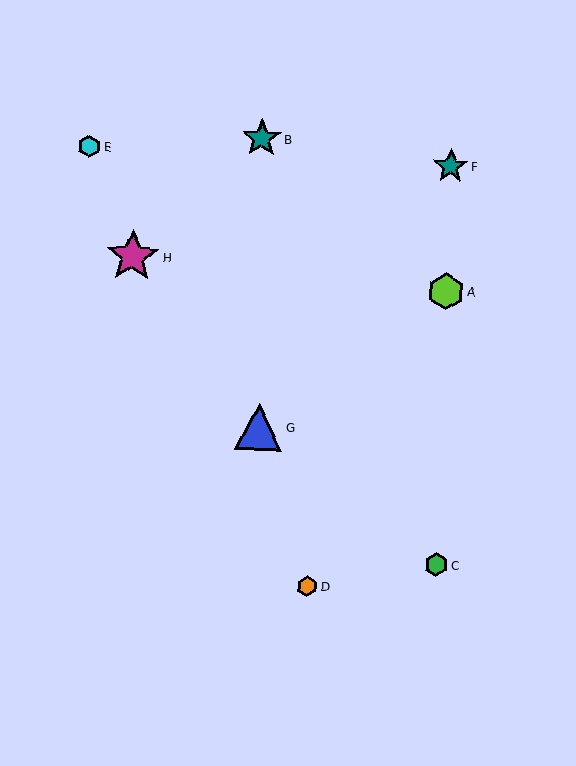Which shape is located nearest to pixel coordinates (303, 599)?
The orange hexagon (labeled D) at (307, 586) is nearest to that location.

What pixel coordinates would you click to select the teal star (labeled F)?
Click at (451, 166) to select the teal star F.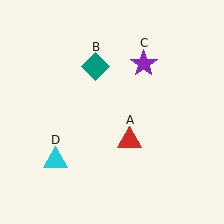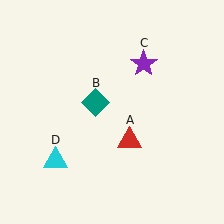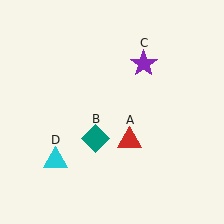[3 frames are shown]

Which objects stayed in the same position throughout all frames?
Red triangle (object A) and purple star (object C) and cyan triangle (object D) remained stationary.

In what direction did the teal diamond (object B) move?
The teal diamond (object B) moved down.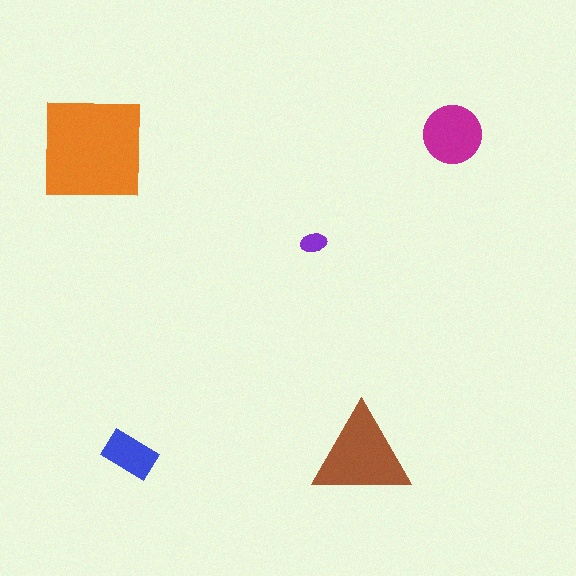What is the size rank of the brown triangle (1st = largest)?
2nd.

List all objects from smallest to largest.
The purple ellipse, the blue rectangle, the magenta circle, the brown triangle, the orange square.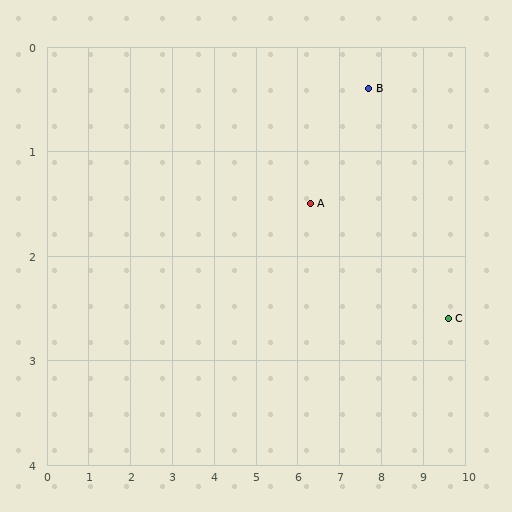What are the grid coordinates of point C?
Point C is at approximately (9.6, 2.6).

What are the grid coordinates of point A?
Point A is at approximately (6.3, 1.5).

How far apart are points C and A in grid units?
Points C and A are about 3.5 grid units apart.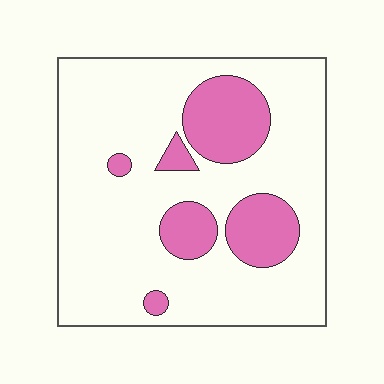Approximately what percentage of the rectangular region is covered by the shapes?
Approximately 20%.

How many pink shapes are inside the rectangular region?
6.